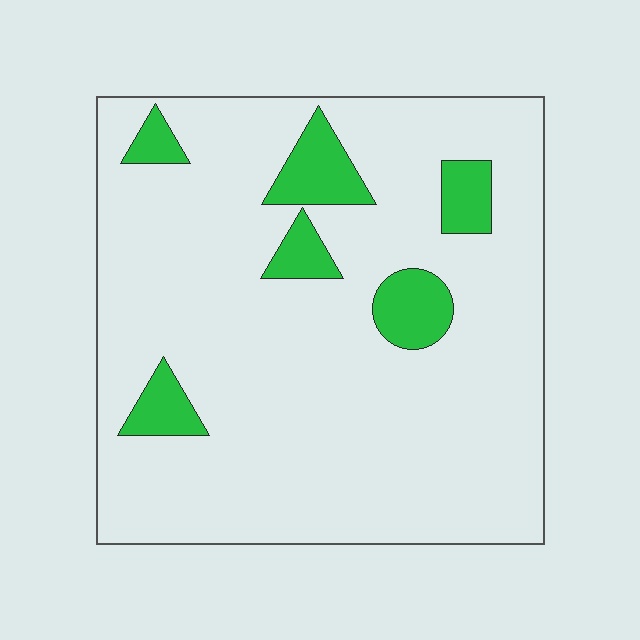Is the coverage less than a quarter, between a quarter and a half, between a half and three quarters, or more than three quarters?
Less than a quarter.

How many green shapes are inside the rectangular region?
6.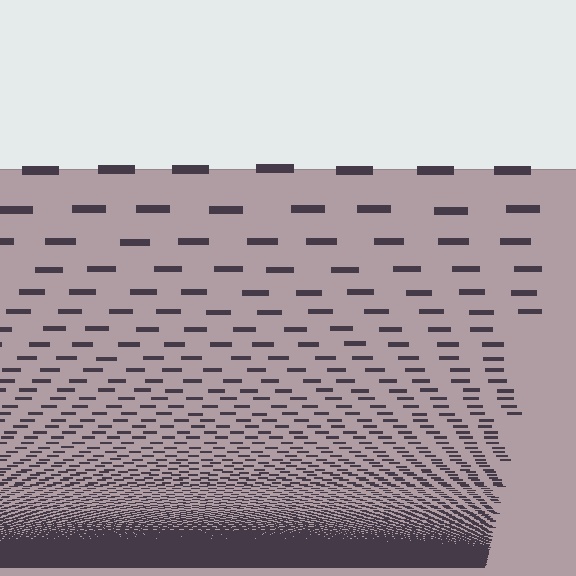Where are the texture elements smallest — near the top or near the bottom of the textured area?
Near the bottom.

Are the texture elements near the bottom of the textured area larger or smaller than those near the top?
Smaller. The gradient is inverted — elements near the bottom are smaller and denser.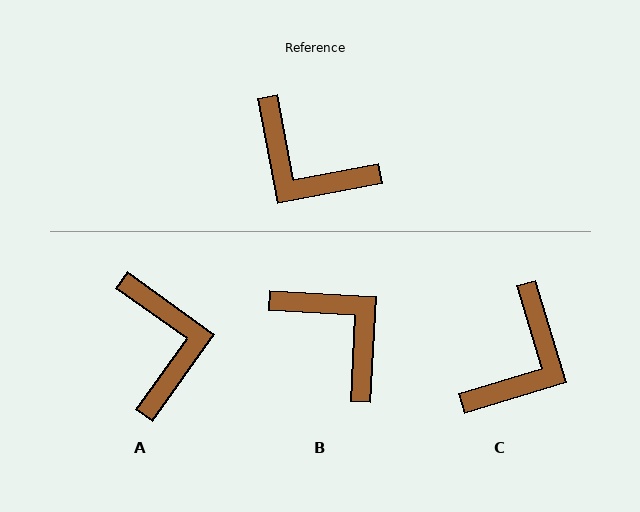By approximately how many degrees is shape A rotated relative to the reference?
Approximately 134 degrees counter-clockwise.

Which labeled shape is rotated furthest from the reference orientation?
B, about 166 degrees away.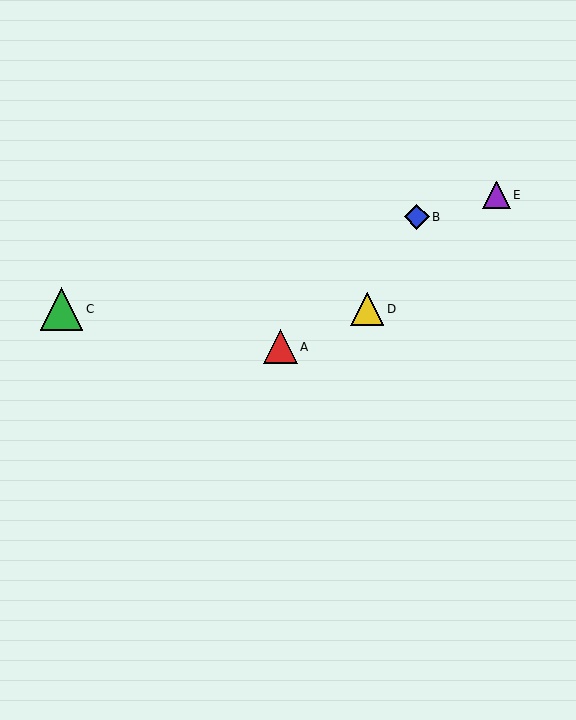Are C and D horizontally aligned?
Yes, both are at y≈309.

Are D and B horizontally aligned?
No, D is at y≈309 and B is at y≈217.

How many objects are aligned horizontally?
2 objects (C, D) are aligned horizontally.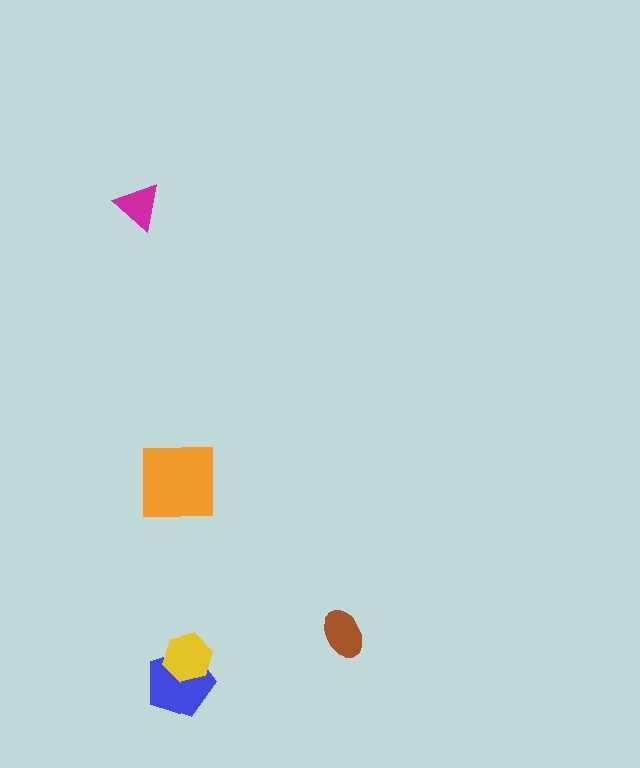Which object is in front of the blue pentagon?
The yellow hexagon is in front of the blue pentagon.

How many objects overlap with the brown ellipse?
0 objects overlap with the brown ellipse.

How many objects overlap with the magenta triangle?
0 objects overlap with the magenta triangle.